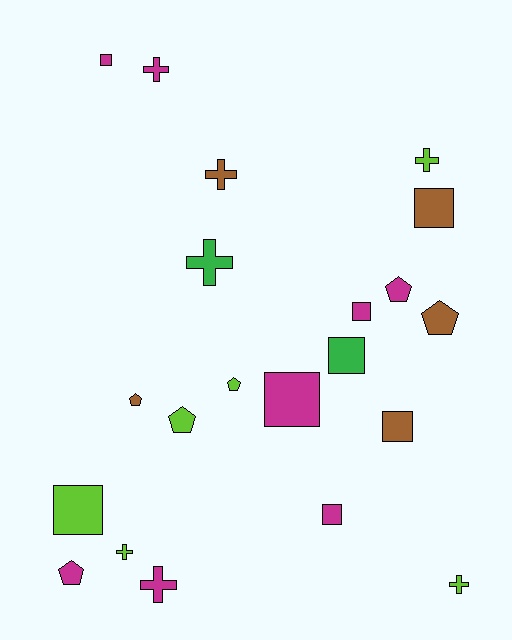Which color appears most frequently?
Magenta, with 8 objects.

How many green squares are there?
There is 1 green square.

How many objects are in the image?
There are 21 objects.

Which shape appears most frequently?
Square, with 8 objects.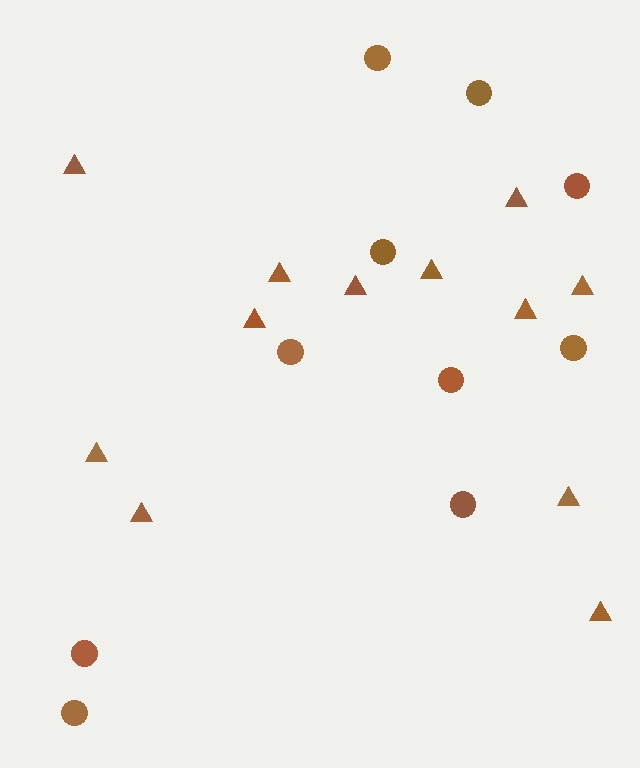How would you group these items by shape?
There are 2 groups: one group of circles (10) and one group of triangles (12).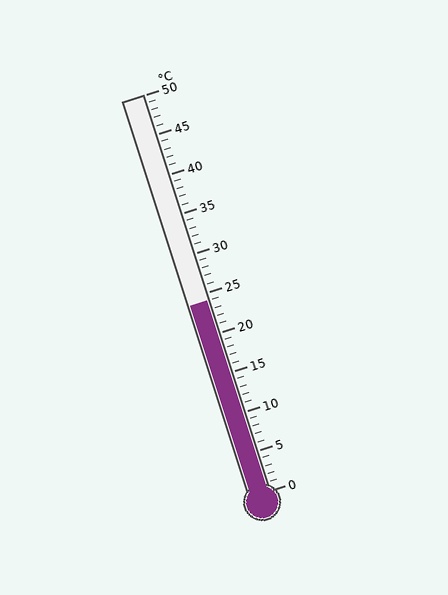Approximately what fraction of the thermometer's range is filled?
The thermometer is filled to approximately 50% of its range.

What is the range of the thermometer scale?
The thermometer scale ranges from 0°C to 50°C.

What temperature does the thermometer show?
The thermometer shows approximately 24°C.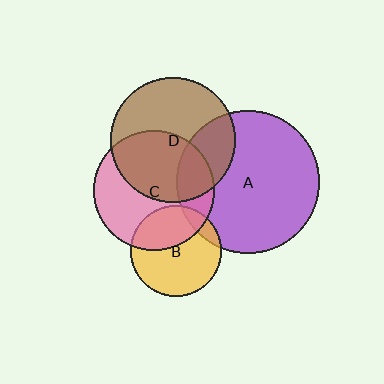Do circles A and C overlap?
Yes.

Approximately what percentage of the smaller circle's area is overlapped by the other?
Approximately 20%.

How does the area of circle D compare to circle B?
Approximately 1.9 times.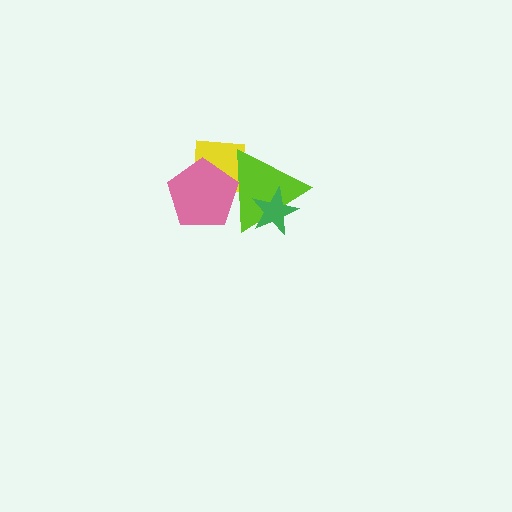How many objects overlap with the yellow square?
2 objects overlap with the yellow square.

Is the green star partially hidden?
No, no other shape covers it.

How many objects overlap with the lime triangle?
3 objects overlap with the lime triangle.